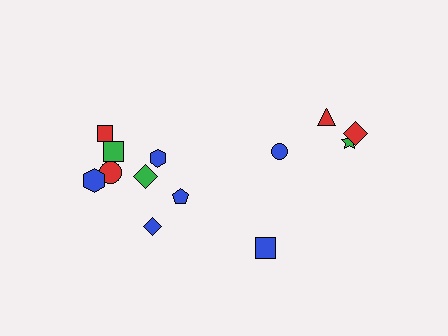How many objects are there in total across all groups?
There are 13 objects.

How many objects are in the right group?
There are 5 objects.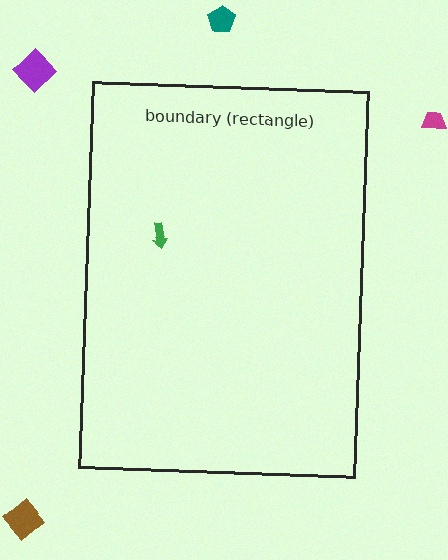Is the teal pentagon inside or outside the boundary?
Outside.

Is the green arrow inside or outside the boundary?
Inside.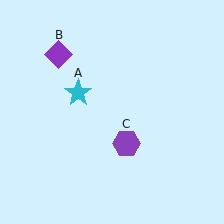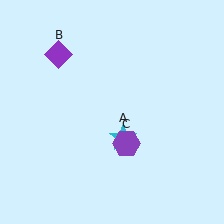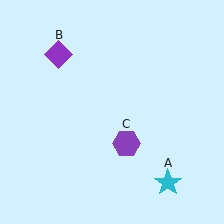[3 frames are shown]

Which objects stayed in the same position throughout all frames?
Purple diamond (object B) and purple hexagon (object C) remained stationary.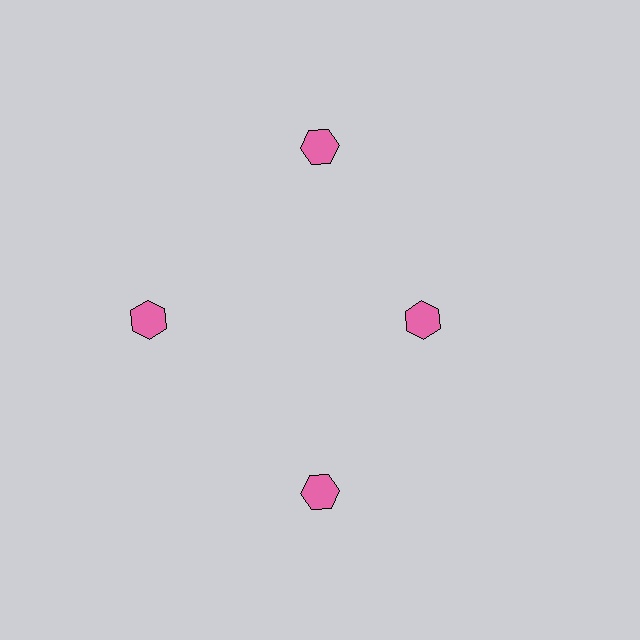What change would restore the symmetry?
The symmetry would be restored by moving it outward, back onto the ring so that all 4 hexagons sit at equal angles and equal distance from the center.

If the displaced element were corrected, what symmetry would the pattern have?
It would have 4-fold rotational symmetry — the pattern would map onto itself every 90 degrees.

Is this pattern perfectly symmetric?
No. The 4 pink hexagons are arranged in a ring, but one element near the 3 o'clock position is pulled inward toward the center, breaking the 4-fold rotational symmetry.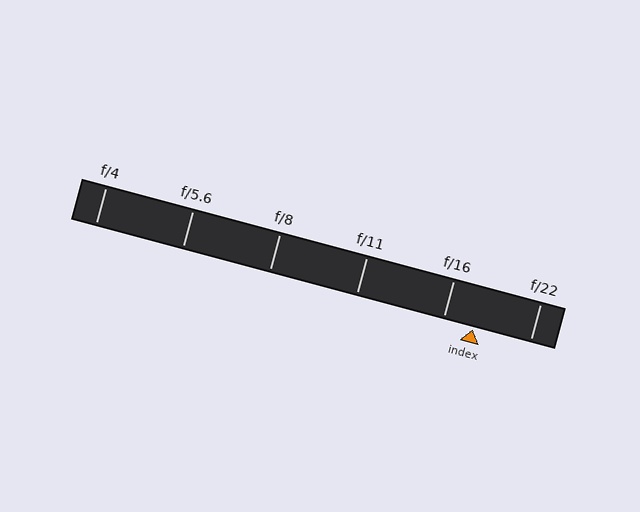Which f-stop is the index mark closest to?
The index mark is closest to f/16.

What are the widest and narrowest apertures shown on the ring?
The widest aperture shown is f/4 and the narrowest is f/22.